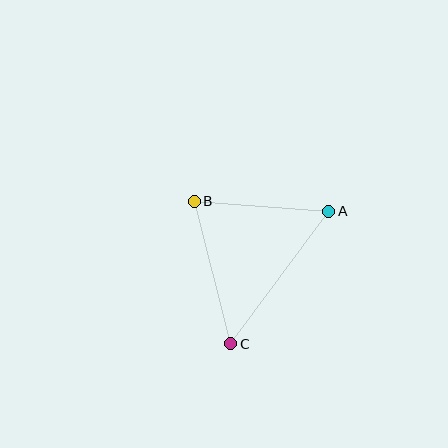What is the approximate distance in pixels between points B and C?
The distance between B and C is approximately 147 pixels.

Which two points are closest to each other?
Points A and B are closest to each other.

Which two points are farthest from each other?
Points A and C are farthest from each other.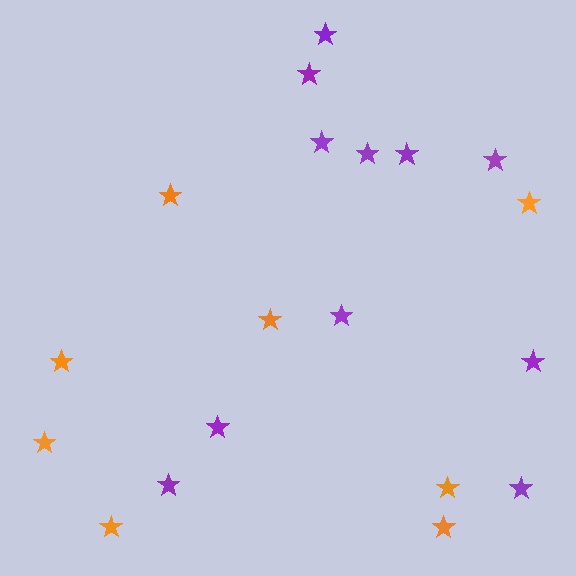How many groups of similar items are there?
There are 2 groups: one group of orange stars (8) and one group of purple stars (11).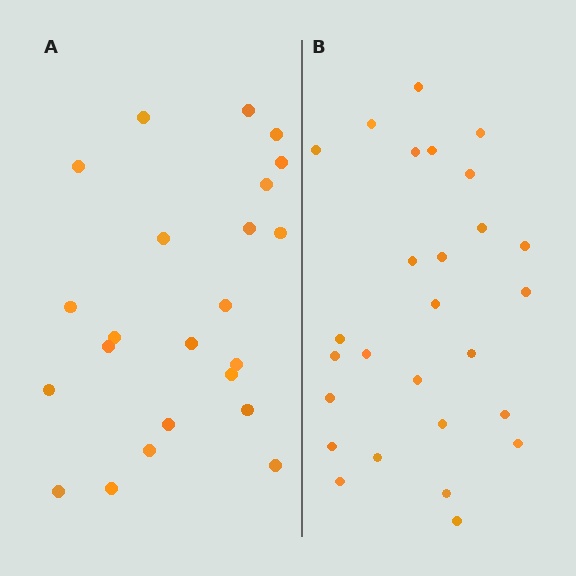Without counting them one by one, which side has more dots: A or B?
Region B (the right region) has more dots.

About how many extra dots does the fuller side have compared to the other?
Region B has about 4 more dots than region A.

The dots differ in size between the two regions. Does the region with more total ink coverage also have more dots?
No. Region A has more total ink coverage because its dots are larger, but region B actually contains more individual dots. Total area can be misleading — the number of items is what matters here.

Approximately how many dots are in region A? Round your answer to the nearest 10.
About 20 dots. (The exact count is 23, which rounds to 20.)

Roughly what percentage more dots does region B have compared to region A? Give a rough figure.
About 15% more.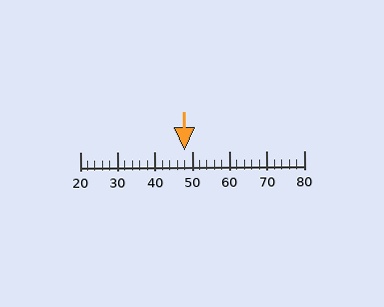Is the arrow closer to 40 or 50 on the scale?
The arrow is closer to 50.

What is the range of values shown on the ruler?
The ruler shows values from 20 to 80.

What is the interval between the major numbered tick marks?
The major tick marks are spaced 10 units apart.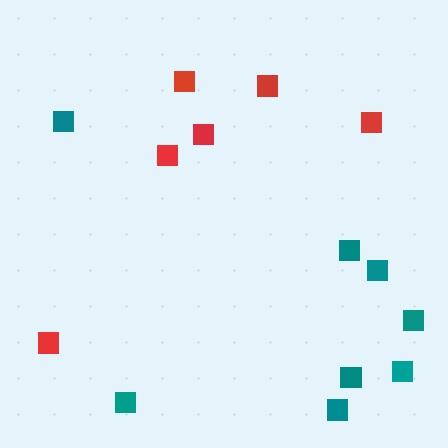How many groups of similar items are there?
There are 2 groups: one group of teal squares (8) and one group of red squares (6).